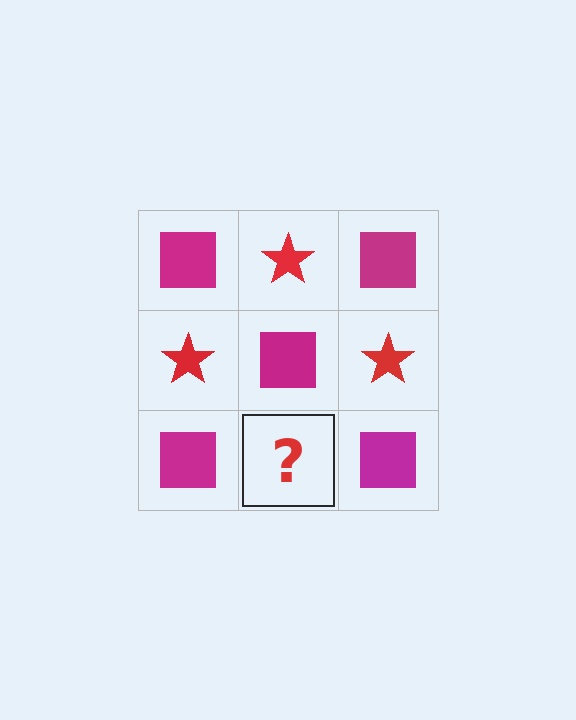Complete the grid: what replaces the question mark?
The question mark should be replaced with a red star.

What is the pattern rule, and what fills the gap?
The rule is that it alternates magenta square and red star in a checkerboard pattern. The gap should be filled with a red star.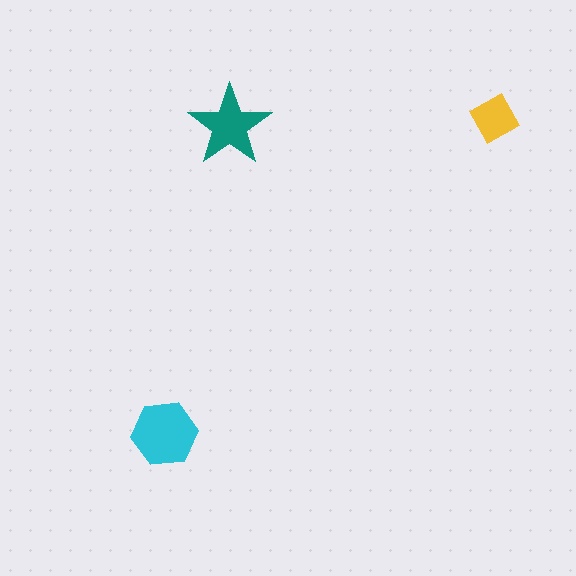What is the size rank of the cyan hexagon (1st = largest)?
1st.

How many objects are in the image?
There are 3 objects in the image.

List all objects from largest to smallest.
The cyan hexagon, the teal star, the yellow diamond.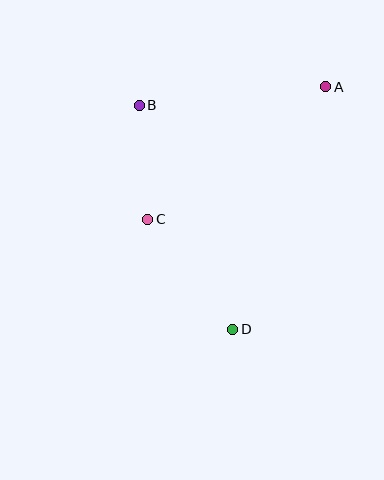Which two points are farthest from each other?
Points A and D are farthest from each other.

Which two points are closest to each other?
Points B and C are closest to each other.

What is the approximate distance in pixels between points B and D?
The distance between B and D is approximately 243 pixels.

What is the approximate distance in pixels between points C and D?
The distance between C and D is approximately 139 pixels.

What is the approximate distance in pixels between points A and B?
The distance between A and B is approximately 188 pixels.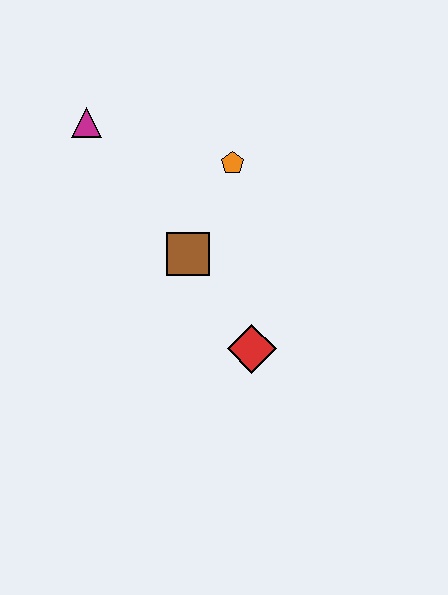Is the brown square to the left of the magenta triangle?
No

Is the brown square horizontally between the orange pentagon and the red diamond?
No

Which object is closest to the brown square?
The orange pentagon is closest to the brown square.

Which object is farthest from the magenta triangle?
The red diamond is farthest from the magenta triangle.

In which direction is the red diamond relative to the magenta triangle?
The red diamond is below the magenta triangle.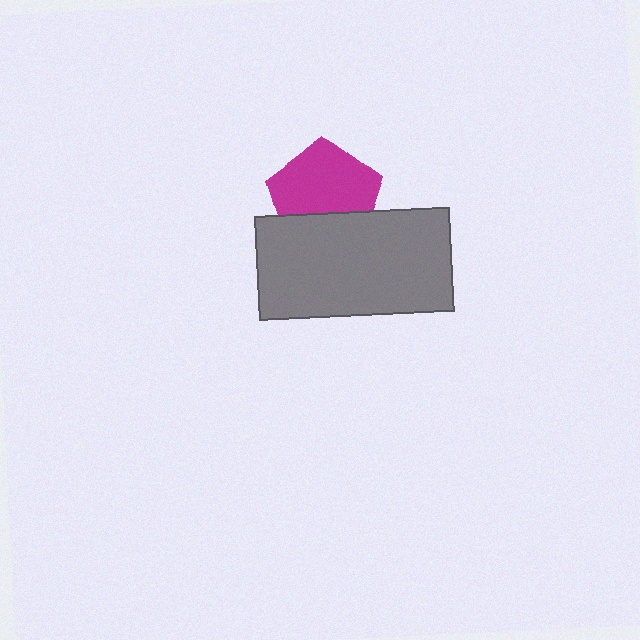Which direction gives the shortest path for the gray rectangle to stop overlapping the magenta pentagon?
Moving down gives the shortest separation.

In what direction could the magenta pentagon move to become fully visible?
The magenta pentagon could move up. That would shift it out from behind the gray rectangle entirely.